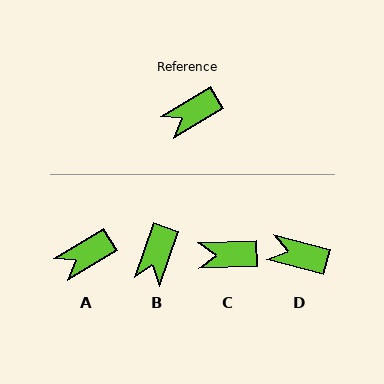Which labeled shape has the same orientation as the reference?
A.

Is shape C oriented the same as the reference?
No, it is off by about 28 degrees.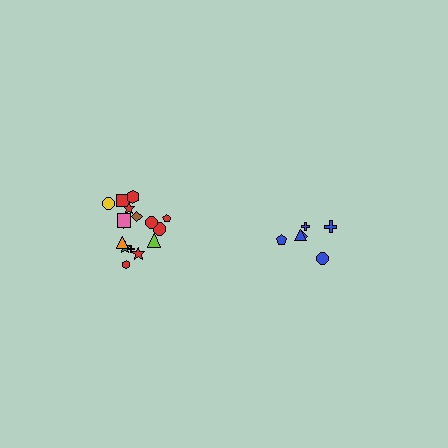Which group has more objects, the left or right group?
The left group.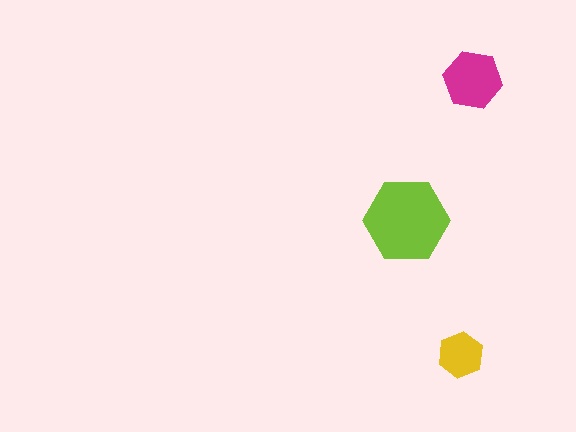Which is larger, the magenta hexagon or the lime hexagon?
The lime one.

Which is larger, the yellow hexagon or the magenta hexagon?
The magenta one.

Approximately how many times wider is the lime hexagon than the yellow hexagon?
About 2 times wider.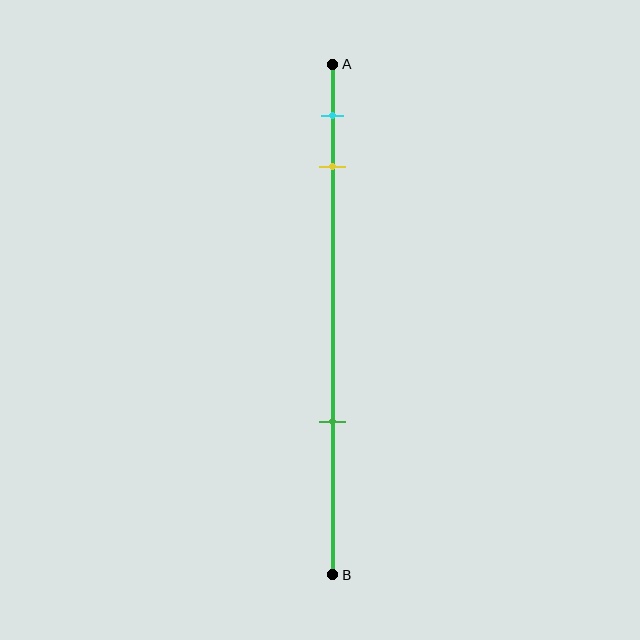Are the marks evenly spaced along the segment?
No, the marks are not evenly spaced.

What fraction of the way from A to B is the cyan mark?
The cyan mark is approximately 10% (0.1) of the way from A to B.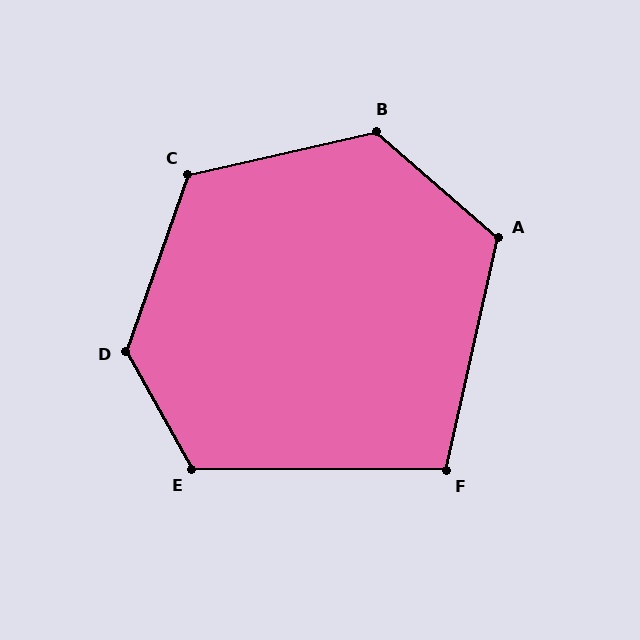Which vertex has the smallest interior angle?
F, at approximately 102 degrees.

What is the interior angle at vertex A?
Approximately 118 degrees (obtuse).